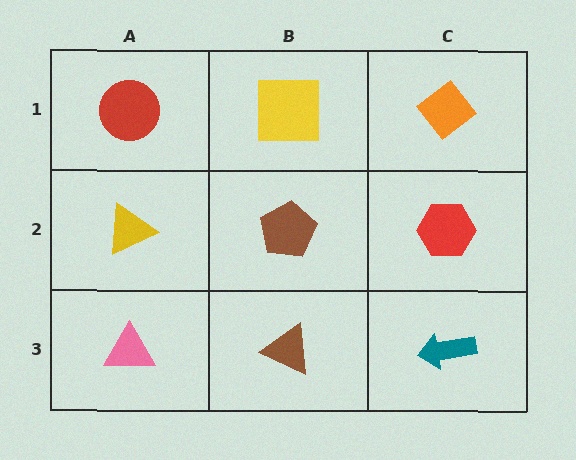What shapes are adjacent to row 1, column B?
A brown pentagon (row 2, column B), a red circle (row 1, column A), an orange diamond (row 1, column C).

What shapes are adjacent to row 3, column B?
A brown pentagon (row 2, column B), a pink triangle (row 3, column A), a teal arrow (row 3, column C).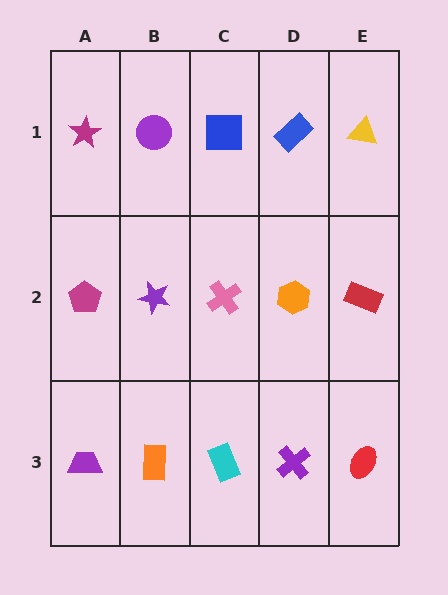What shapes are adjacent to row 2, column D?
A blue rectangle (row 1, column D), a purple cross (row 3, column D), a pink cross (row 2, column C), a red rectangle (row 2, column E).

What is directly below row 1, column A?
A magenta pentagon.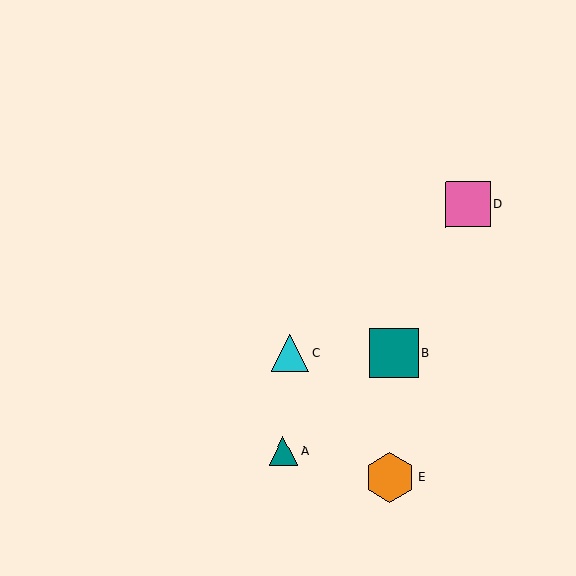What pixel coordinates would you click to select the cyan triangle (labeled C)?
Click at (290, 353) to select the cyan triangle C.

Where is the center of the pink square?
The center of the pink square is at (468, 204).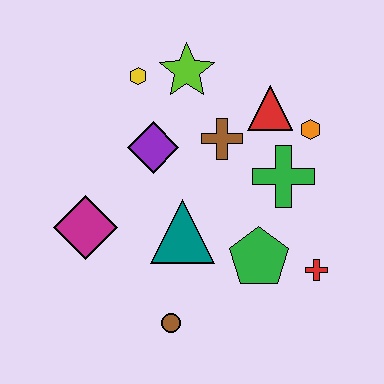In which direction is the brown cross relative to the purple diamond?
The brown cross is to the right of the purple diamond.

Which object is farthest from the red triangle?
The brown circle is farthest from the red triangle.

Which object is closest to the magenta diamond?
The teal triangle is closest to the magenta diamond.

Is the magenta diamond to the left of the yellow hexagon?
Yes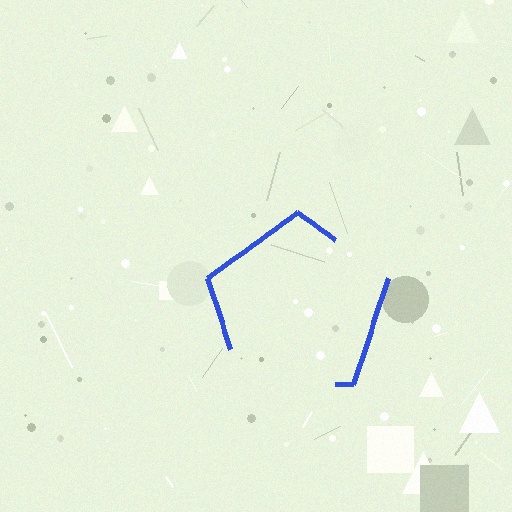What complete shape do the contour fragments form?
The contour fragments form a pentagon.